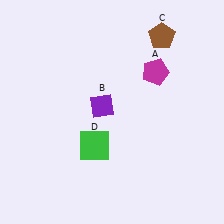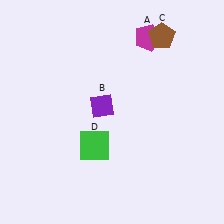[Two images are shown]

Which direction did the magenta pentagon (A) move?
The magenta pentagon (A) moved up.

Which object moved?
The magenta pentagon (A) moved up.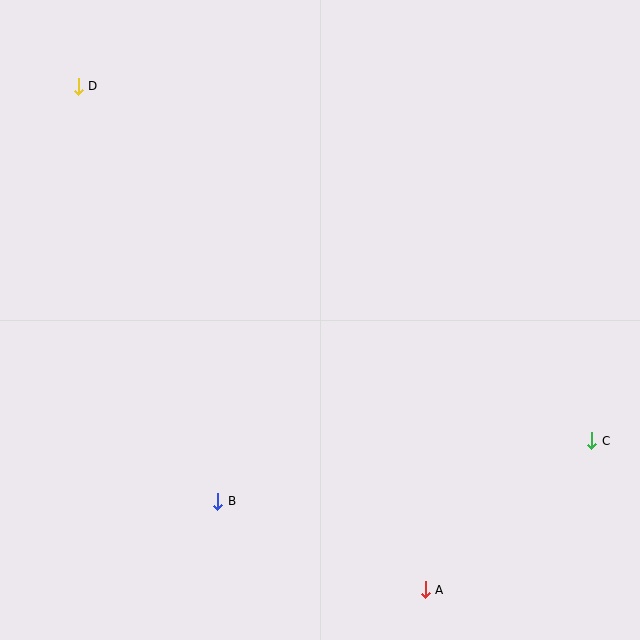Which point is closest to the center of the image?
Point B at (218, 501) is closest to the center.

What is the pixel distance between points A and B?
The distance between A and B is 225 pixels.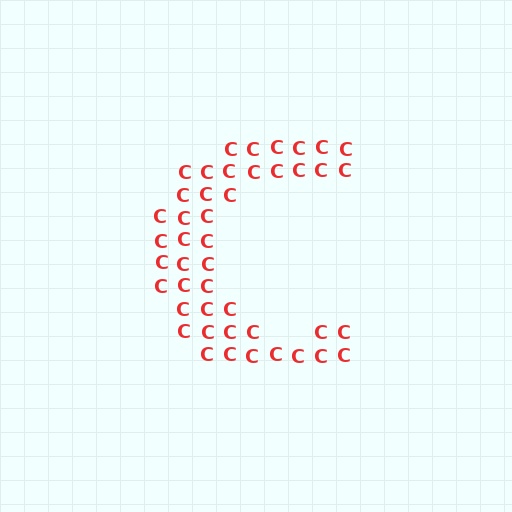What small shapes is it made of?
It is made of small letter C's.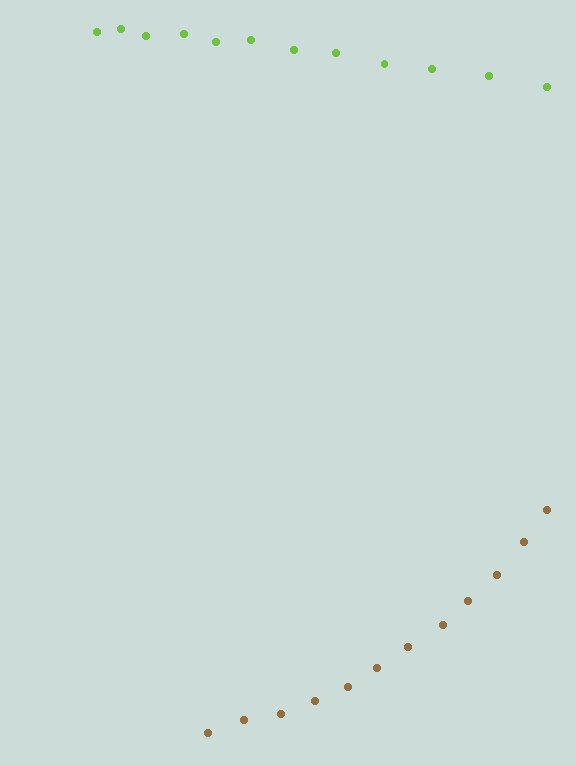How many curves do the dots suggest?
There are 2 distinct paths.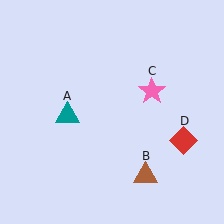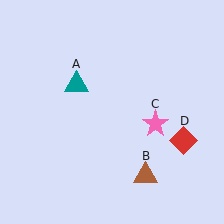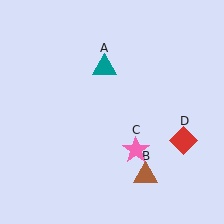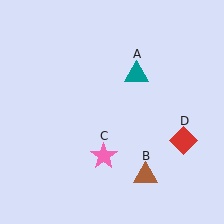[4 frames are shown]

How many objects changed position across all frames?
2 objects changed position: teal triangle (object A), pink star (object C).